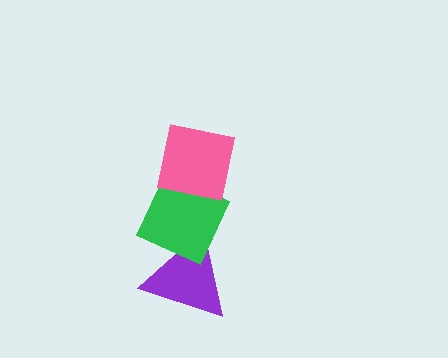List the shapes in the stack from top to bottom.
From top to bottom: the pink square, the green diamond, the purple triangle.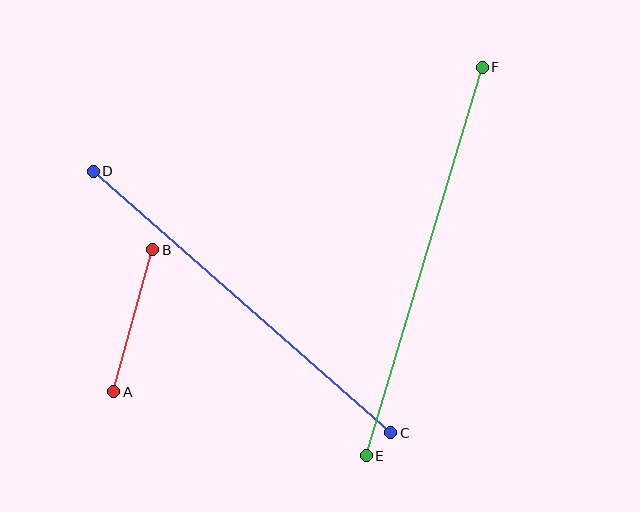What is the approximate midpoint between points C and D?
The midpoint is at approximately (242, 302) pixels.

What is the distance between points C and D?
The distance is approximately 396 pixels.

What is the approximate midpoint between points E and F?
The midpoint is at approximately (424, 262) pixels.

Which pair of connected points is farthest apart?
Points E and F are farthest apart.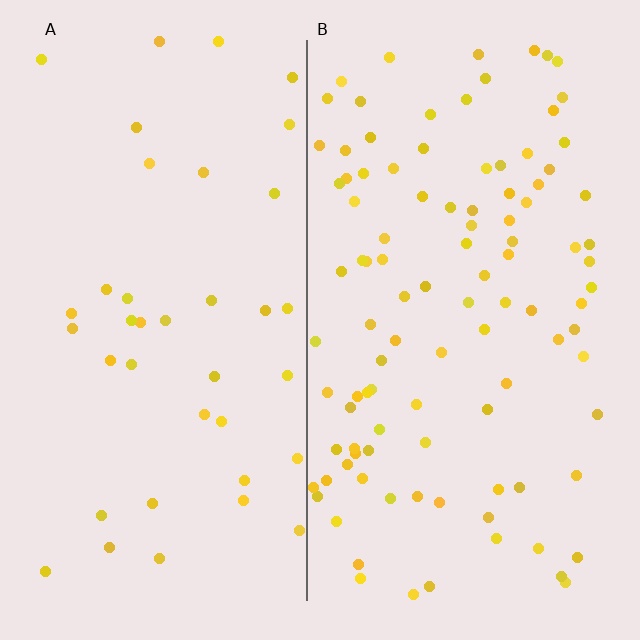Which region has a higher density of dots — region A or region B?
B (the right).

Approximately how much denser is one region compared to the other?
Approximately 2.7× — region B over region A.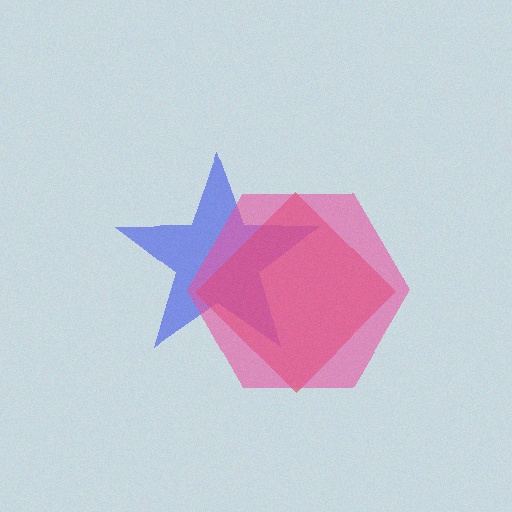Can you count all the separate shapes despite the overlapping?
Yes, there are 3 separate shapes.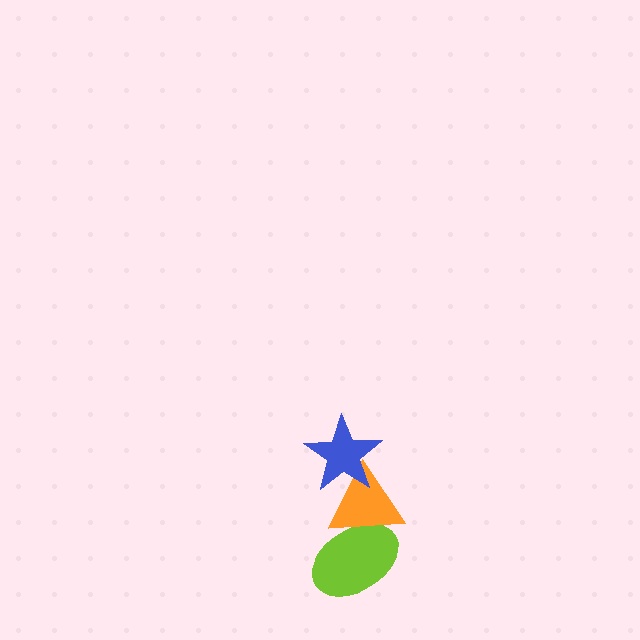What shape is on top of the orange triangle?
The blue star is on top of the orange triangle.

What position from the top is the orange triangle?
The orange triangle is 2nd from the top.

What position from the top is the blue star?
The blue star is 1st from the top.